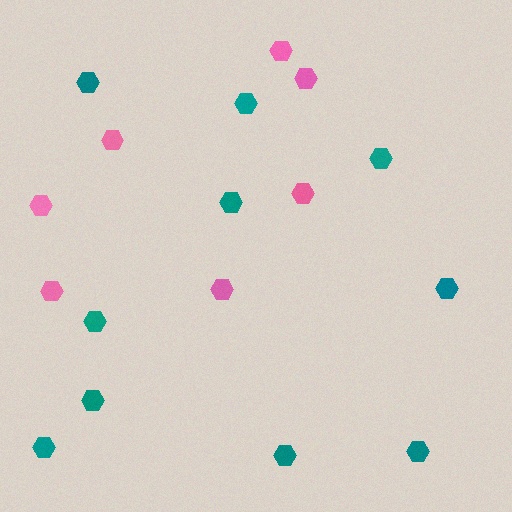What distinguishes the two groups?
There are 2 groups: one group of teal hexagons (10) and one group of pink hexagons (7).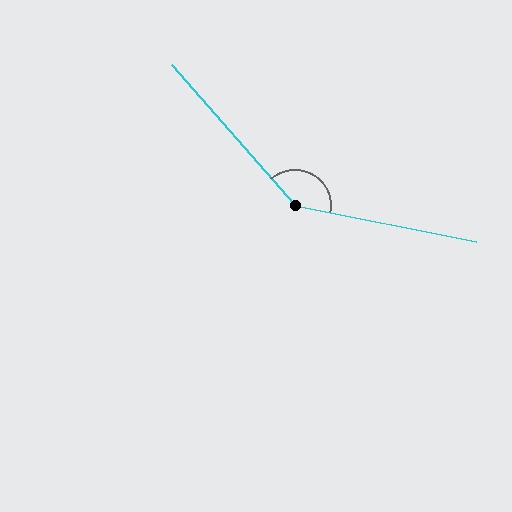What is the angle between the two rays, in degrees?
Approximately 143 degrees.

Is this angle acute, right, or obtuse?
It is obtuse.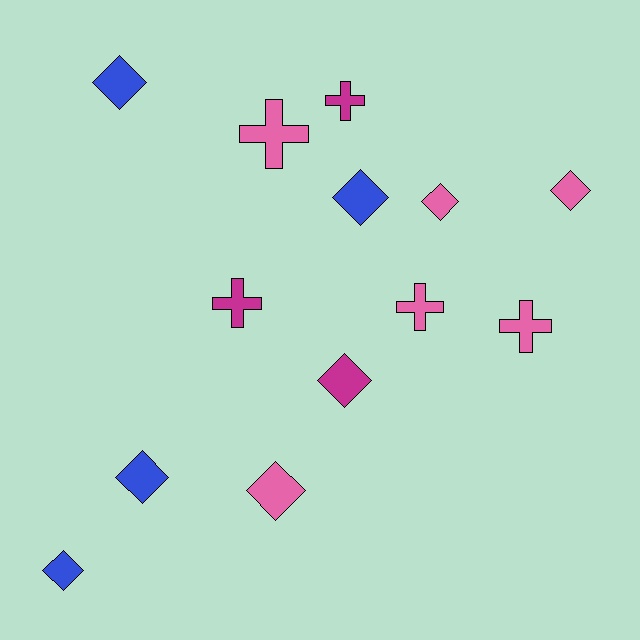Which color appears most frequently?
Pink, with 6 objects.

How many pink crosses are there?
There are 3 pink crosses.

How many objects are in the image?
There are 13 objects.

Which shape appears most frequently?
Diamond, with 8 objects.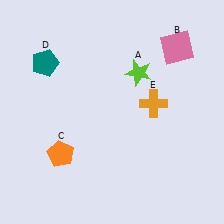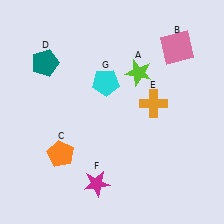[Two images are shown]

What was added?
A magenta star (F), a cyan pentagon (G) were added in Image 2.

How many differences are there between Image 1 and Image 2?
There are 2 differences between the two images.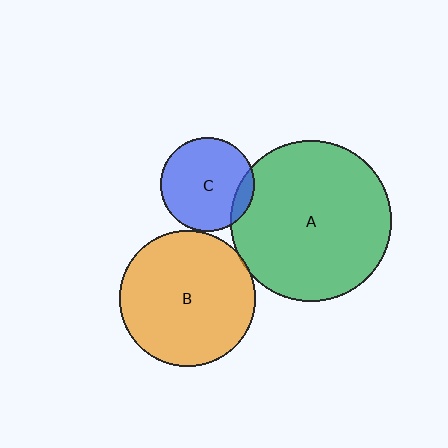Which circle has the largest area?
Circle A (green).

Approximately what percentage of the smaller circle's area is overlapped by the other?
Approximately 10%.